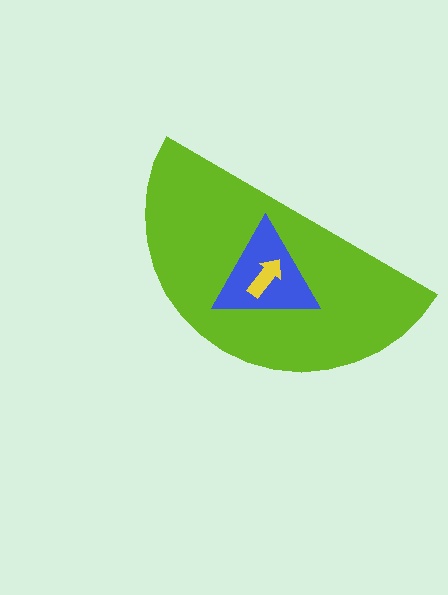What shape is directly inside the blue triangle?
The yellow arrow.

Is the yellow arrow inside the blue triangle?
Yes.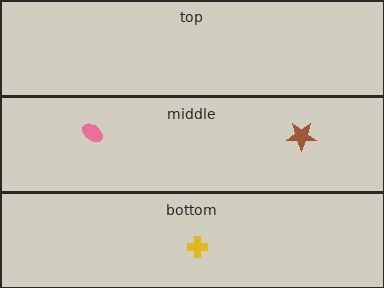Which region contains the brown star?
The middle region.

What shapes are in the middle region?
The brown star, the pink ellipse.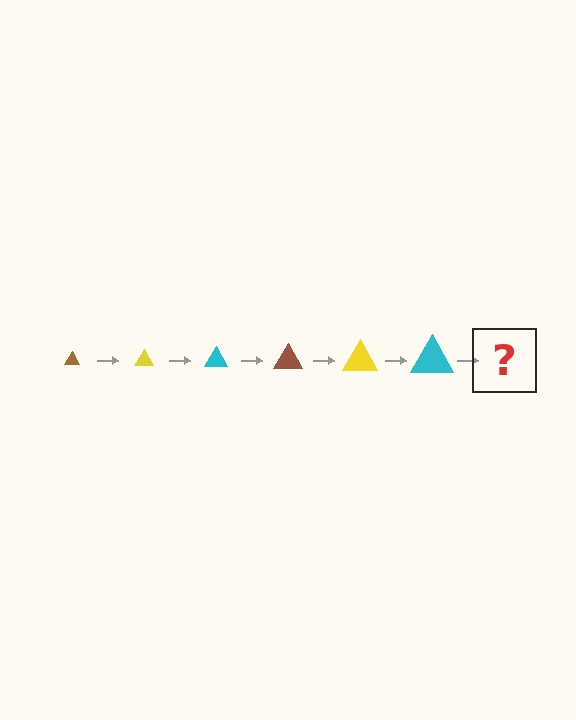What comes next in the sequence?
The next element should be a brown triangle, larger than the previous one.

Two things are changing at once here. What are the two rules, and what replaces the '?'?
The two rules are that the triangle grows larger each step and the color cycles through brown, yellow, and cyan. The '?' should be a brown triangle, larger than the previous one.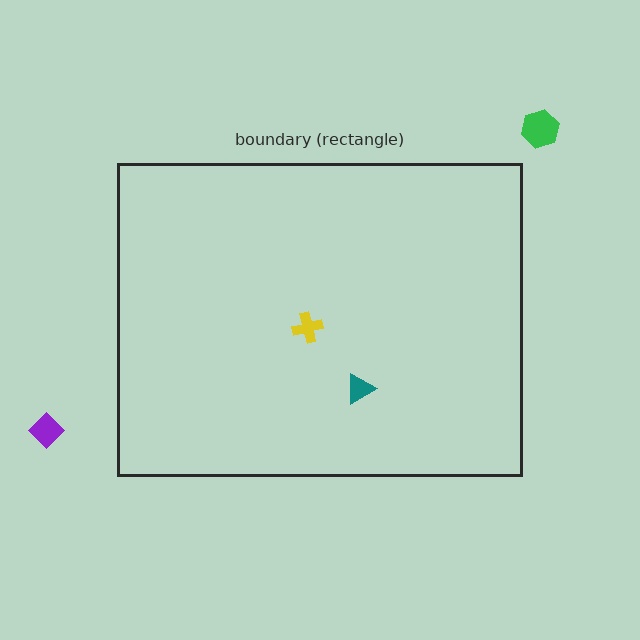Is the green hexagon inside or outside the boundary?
Outside.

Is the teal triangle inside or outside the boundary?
Inside.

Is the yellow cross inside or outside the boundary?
Inside.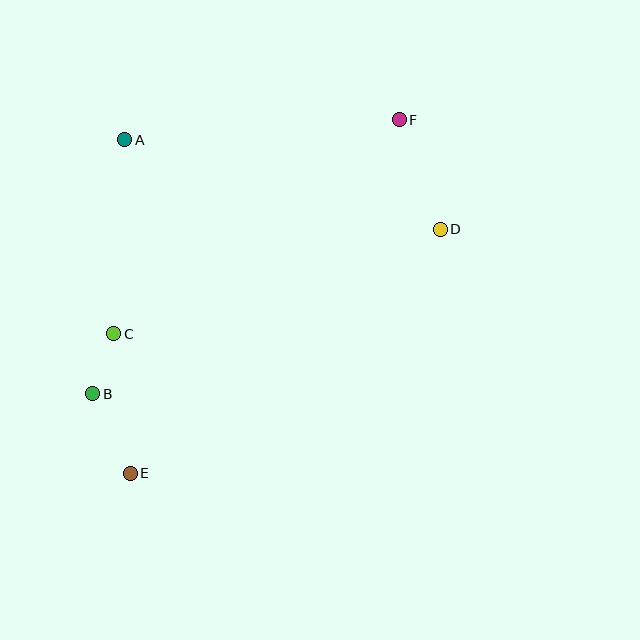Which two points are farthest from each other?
Points E and F are farthest from each other.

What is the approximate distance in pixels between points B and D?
The distance between B and D is approximately 384 pixels.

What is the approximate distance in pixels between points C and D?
The distance between C and D is approximately 343 pixels.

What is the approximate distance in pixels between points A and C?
The distance between A and C is approximately 194 pixels.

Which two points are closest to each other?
Points B and C are closest to each other.